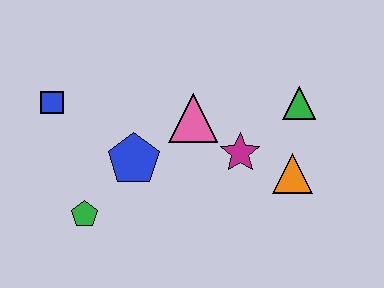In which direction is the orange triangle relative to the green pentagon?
The orange triangle is to the right of the green pentagon.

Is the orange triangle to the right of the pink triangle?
Yes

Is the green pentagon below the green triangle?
Yes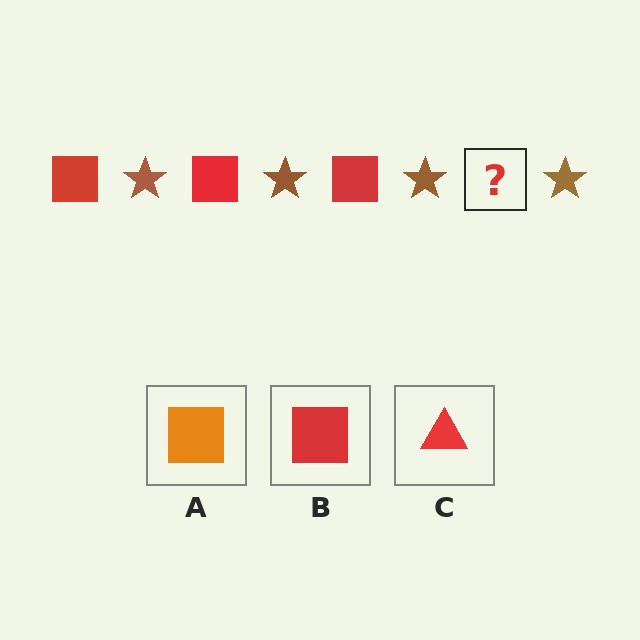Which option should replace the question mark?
Option B.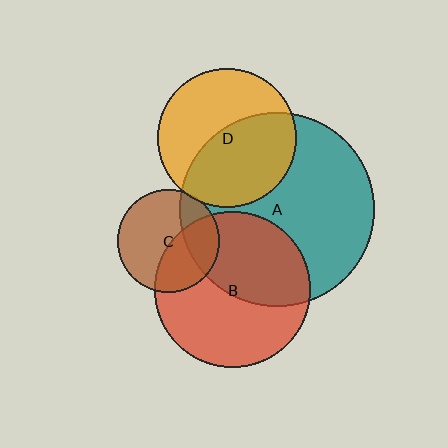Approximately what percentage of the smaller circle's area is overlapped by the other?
Approximately 5%.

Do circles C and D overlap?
Yes.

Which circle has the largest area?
Circle A (teal).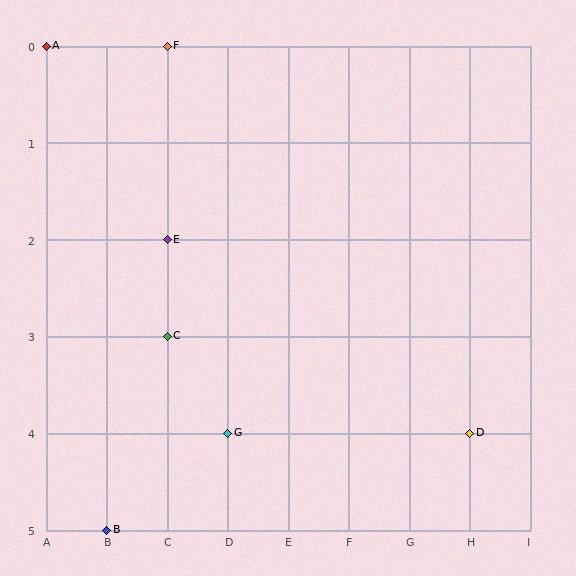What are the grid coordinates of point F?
Point F is at grid coordinates (C, 0).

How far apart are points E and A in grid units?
Points E and A are 2 columns and 2 rows apart (about 2.8 grid units diagonally).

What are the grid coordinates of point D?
Point D is at grid coordinates (H, 4).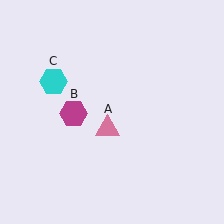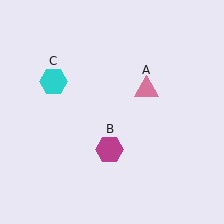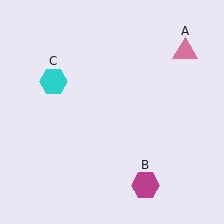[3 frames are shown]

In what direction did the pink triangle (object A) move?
The pink triangle (object A) moved up and to the right.